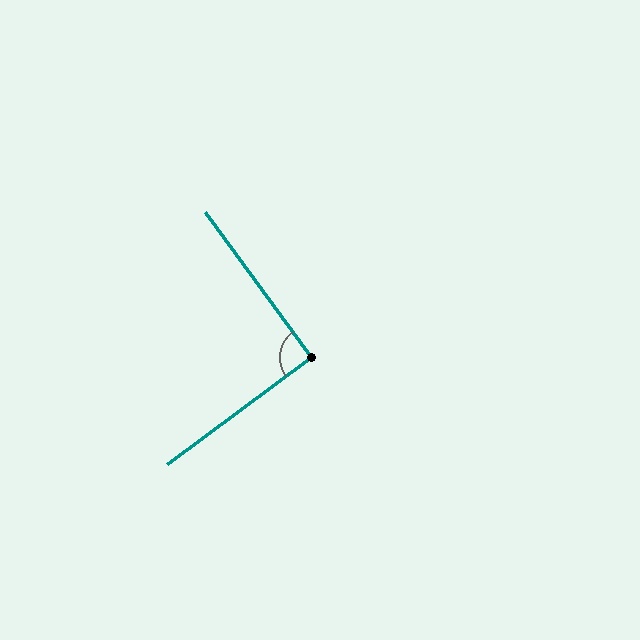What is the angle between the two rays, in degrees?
Approximately 90 degrees.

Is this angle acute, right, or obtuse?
It is approximately a right angle.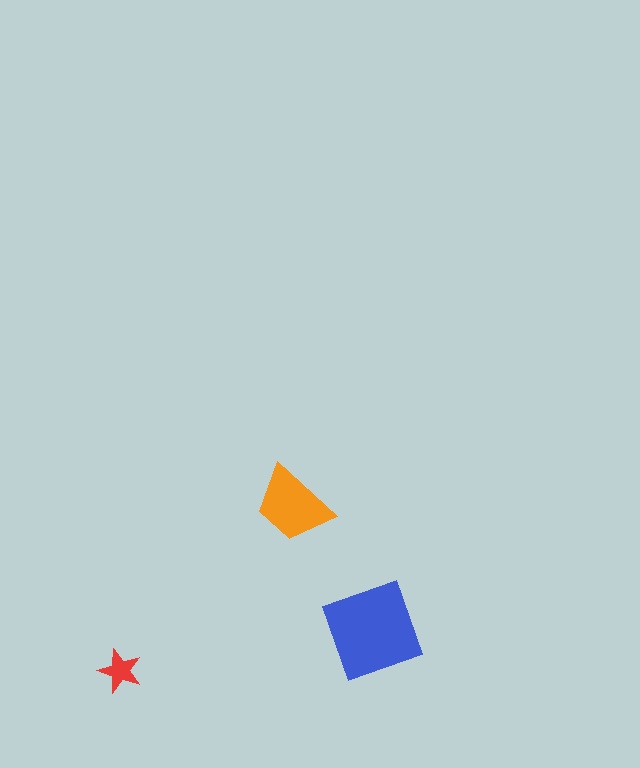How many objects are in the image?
There are 3 objects in the image.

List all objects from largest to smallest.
The blue diamond, the orange trapezoid, the red star.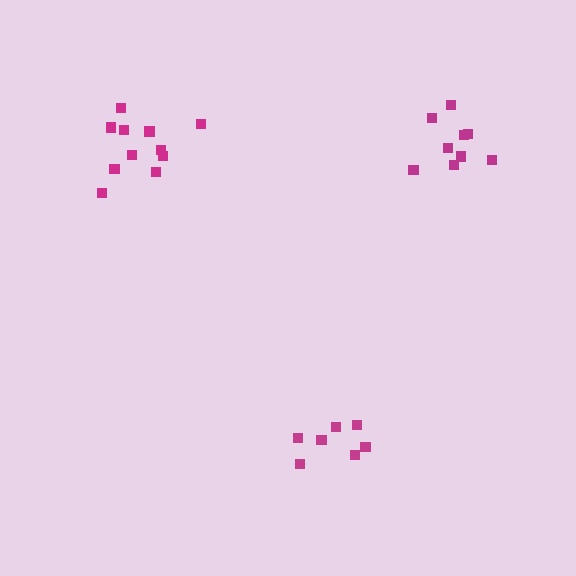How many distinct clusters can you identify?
There are 3 distinct clusters.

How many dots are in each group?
Group 1: 9 dots, Group 2: 11 dots, Group 3: 7 dots (27 total).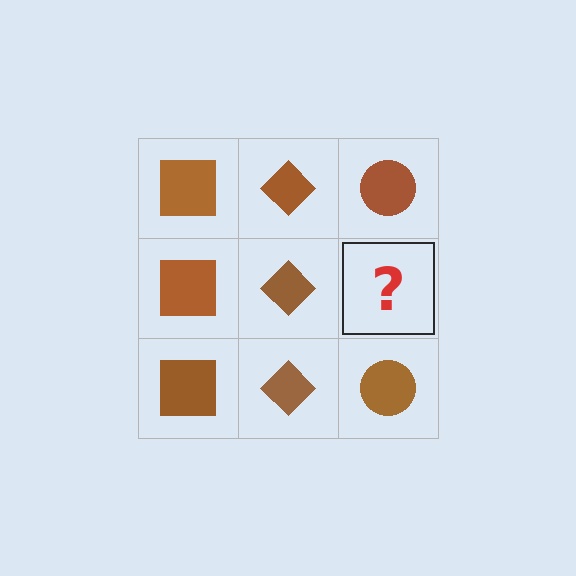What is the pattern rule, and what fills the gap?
The rule is that each column has a consistent shape. The gap should be filled with a brown circle.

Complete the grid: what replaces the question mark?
The question mark should be replaced with a brown circle.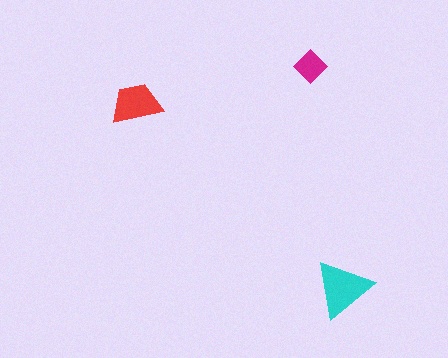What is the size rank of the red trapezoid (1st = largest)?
2nd.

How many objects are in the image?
There are 3 objects in the image.